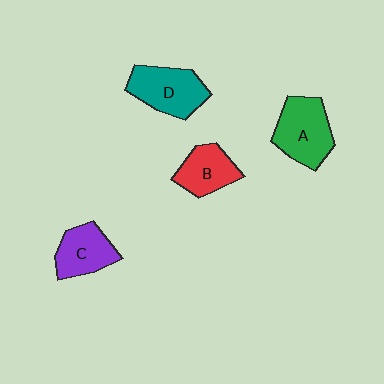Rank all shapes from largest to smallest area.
From largest to smallest: A (green), D (teal), C (purple), B (red).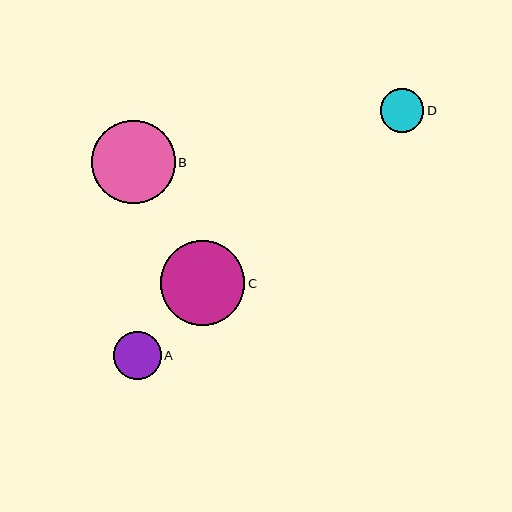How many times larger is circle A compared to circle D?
Circle A is approximately 1.1 times the size of circle D.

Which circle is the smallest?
Circle D is the smallest with a size of approximately 43 pixels.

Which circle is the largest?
Circle C is the largest with a size of approximately 85 pixels.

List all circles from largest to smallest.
From largest to smallest: C, B, A, D.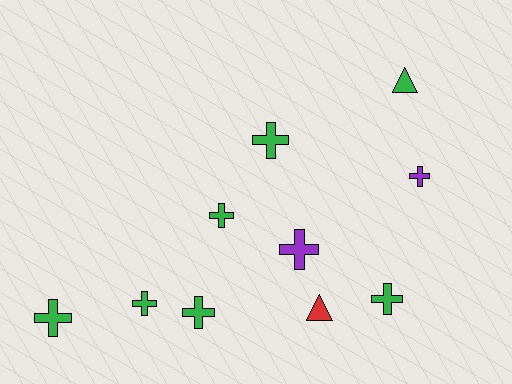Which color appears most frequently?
Green, with 7 objects.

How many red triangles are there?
There is 1 red triangle.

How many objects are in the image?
There are 10 objects.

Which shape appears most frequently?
Cross, with 8 objects.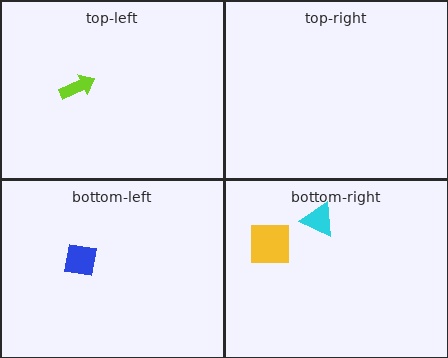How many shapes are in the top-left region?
1.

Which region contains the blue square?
The bottom-left region.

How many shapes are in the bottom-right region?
2.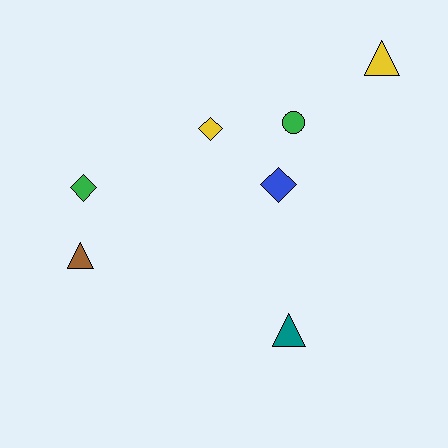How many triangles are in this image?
There are 3 triangles.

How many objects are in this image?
There are 7 objects.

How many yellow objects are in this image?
There are 2 yellow objects.